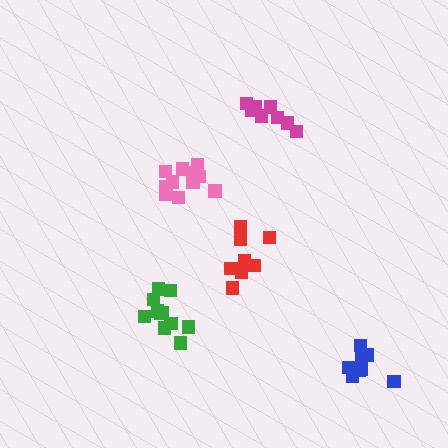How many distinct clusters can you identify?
There are 5 distinct clusters.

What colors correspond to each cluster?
The clusters are colored: magenta, green, blue, red, pink.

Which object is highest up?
The magenta cluster is topmost.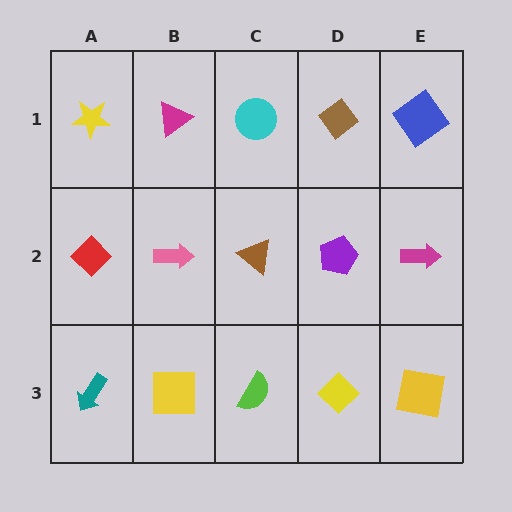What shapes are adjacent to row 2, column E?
A blue diamond (row 1, column E), a yellow square (row 3, column E), a purple pentagon (row 2, column D).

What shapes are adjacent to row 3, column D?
A purple pentagon (row 2, column D), a lime semicircle (row 3, column C), a yellow square (row 3, column E).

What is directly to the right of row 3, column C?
A yellow diamond.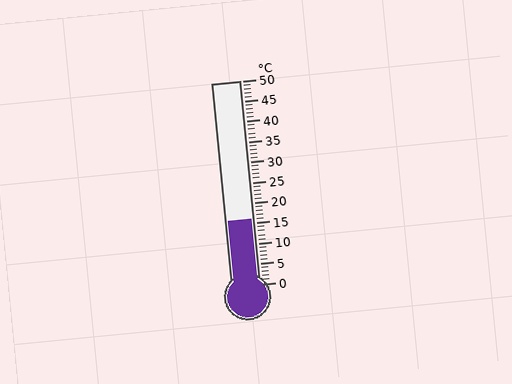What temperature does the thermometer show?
The thermometer shows approximately 16°C.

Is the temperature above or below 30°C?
The temperature is below 30°C.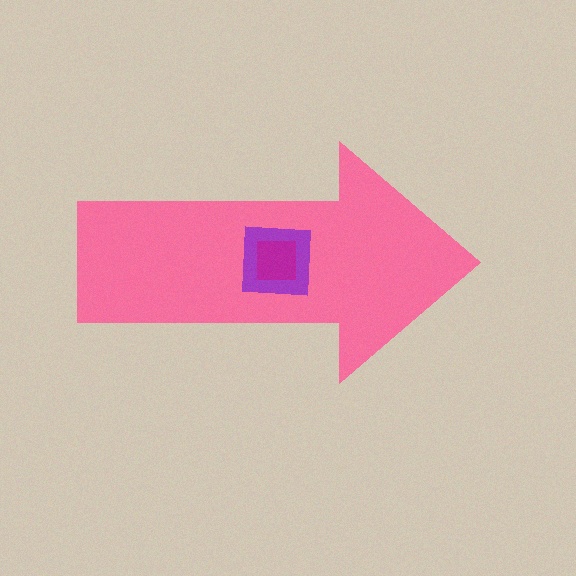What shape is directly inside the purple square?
The magenta square.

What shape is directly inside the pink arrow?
The purple square.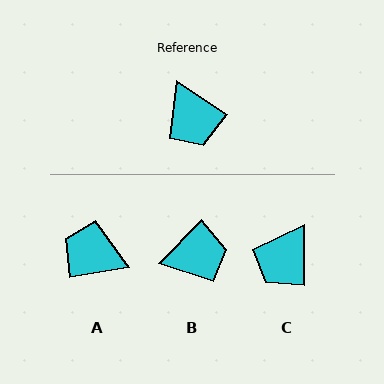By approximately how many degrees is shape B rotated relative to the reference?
Approximately 79 degrees counter-clockwise.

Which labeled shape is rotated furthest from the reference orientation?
A, about 136 degrees away.